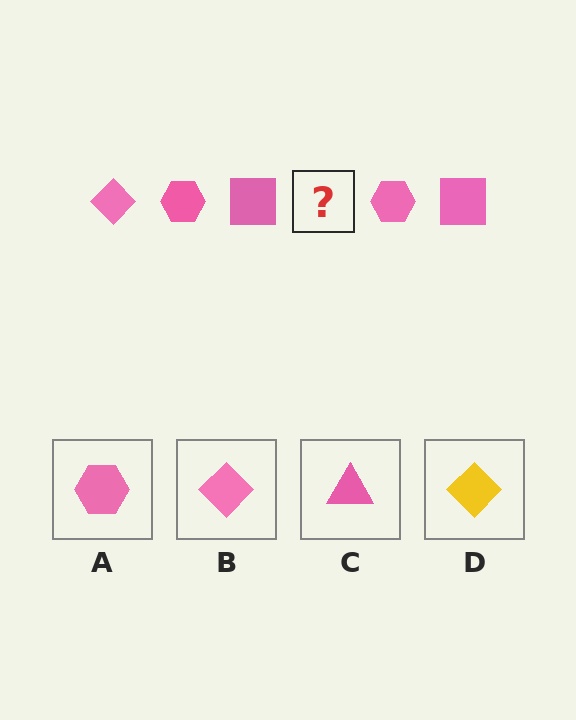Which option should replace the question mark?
Option B.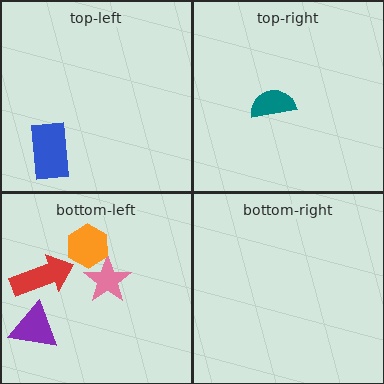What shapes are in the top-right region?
The teal semicircle.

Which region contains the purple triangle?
The bottom-left region.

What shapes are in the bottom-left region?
The red arrow, the pink star, the orange hexagon, the purple triangle.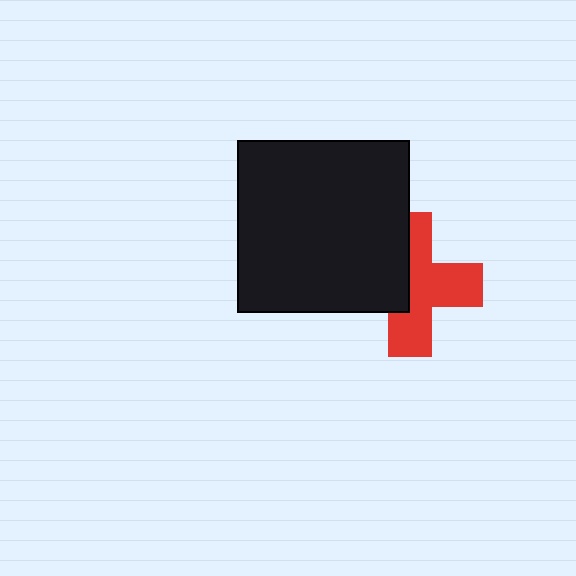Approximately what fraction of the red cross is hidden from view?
Roughly 41% of the red cross is hidden behind the black square.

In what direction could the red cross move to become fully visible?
The red cross could move right. That would shift it out from behind the black square entirely.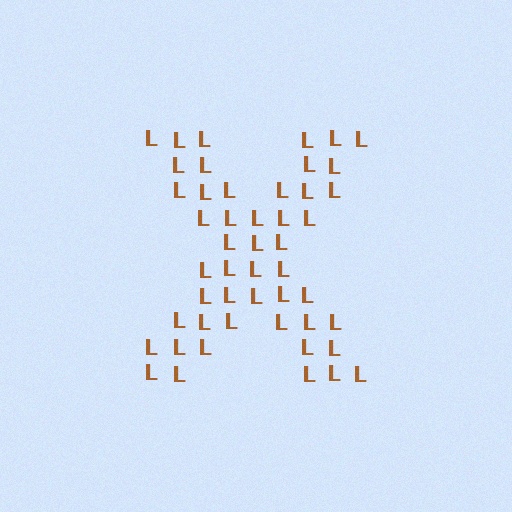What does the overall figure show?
The overall figure shows the letter X.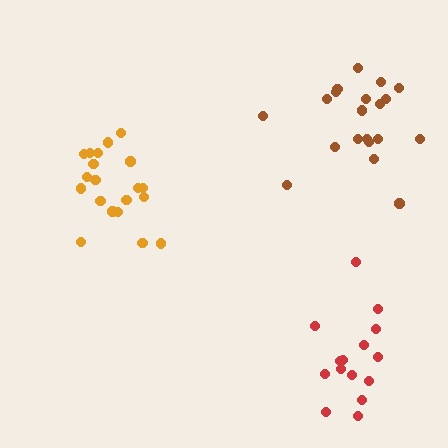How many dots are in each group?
Group 1: 15 dots, Group 2: 20 dots, Group 3: 20 dots (55 total).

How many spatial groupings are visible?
There are 3 spatial groupings.